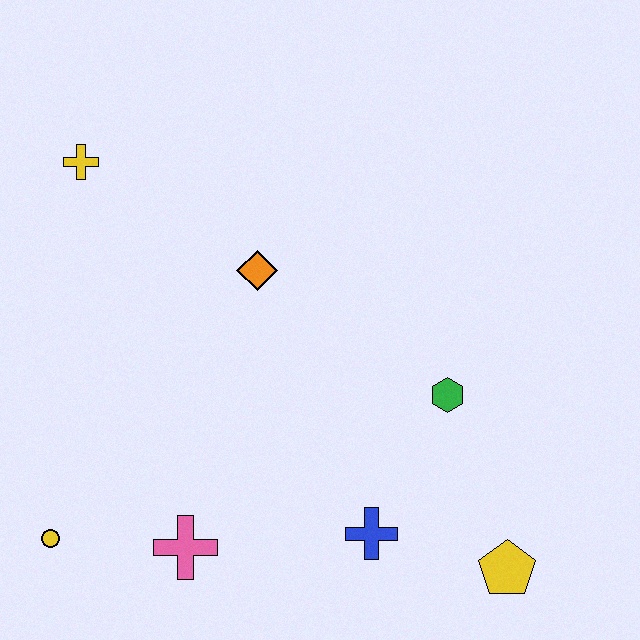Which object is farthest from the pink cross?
The yellow cross is farthest from the pink cross.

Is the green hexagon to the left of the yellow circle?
No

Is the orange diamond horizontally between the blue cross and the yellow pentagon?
No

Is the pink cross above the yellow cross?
No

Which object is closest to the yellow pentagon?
The blue cross is closest to the yellow pentagon.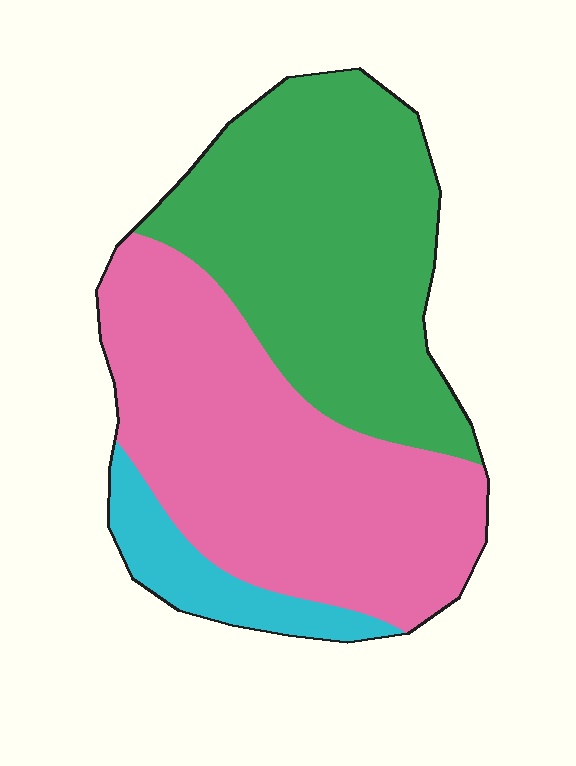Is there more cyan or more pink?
Pink.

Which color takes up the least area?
Cyan, at roughly 10%.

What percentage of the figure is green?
Green takes up about two fifths (2/5) of the figure.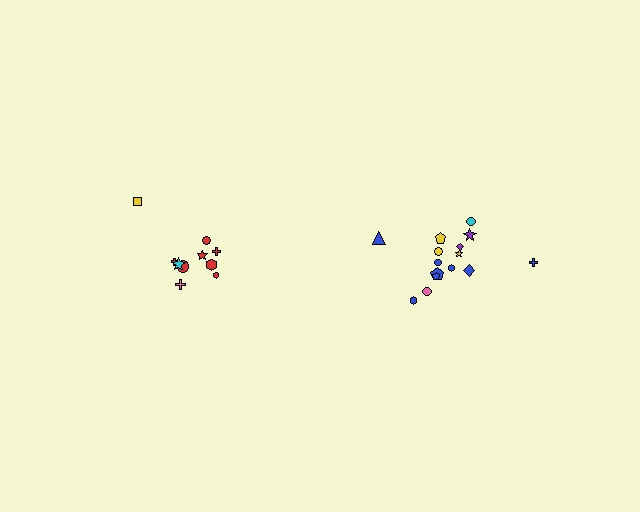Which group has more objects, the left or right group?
The right group.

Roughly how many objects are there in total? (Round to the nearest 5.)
Roughly 25 objects in total.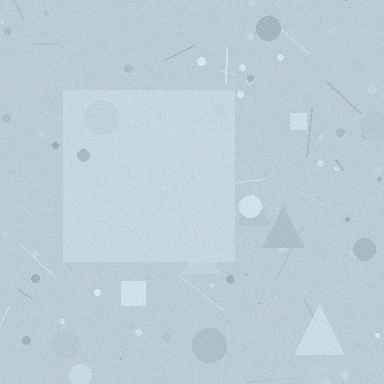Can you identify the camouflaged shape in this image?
The camouflaged shape is a square.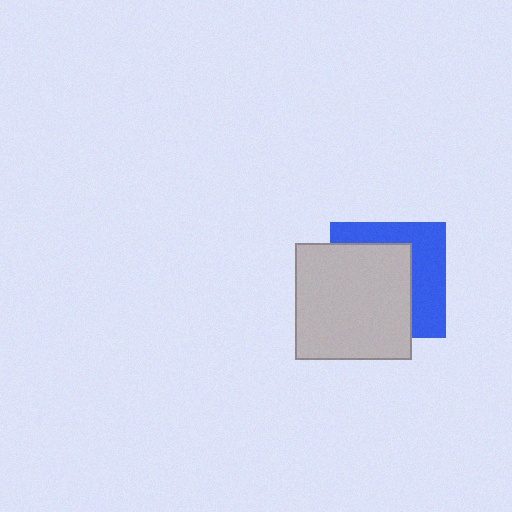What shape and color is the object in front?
The object in front is a light gray square.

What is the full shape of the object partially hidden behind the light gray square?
The partially hidden object is a blue square.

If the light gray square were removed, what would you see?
You would see the complete blue square.